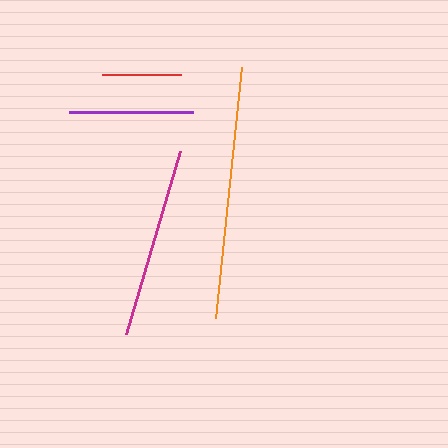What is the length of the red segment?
The red segment is approximately 79 pixels long.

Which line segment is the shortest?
The red line is the shortest at approximately 79 pixels.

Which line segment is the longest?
The orange line is the longest at approximately 253 pixels.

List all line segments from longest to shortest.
From longest to shortest: orange, magenta, purple, red.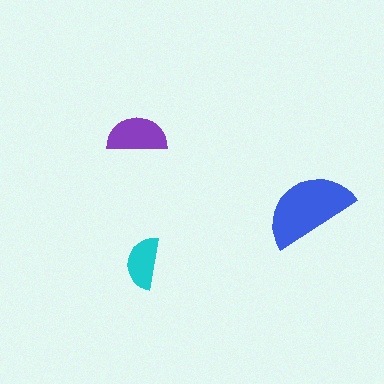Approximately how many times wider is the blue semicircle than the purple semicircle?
About 1.5 times wider.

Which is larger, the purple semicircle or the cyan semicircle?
The purple one.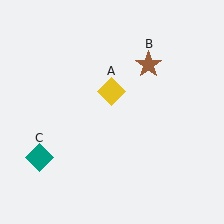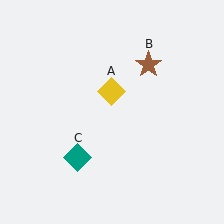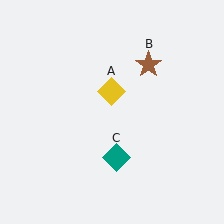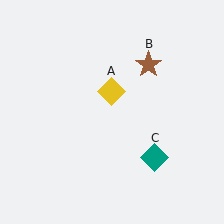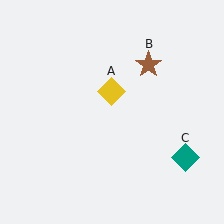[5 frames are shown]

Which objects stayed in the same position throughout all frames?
Yellow diamond (object A) and brown star (object B) remained stationary.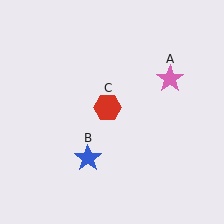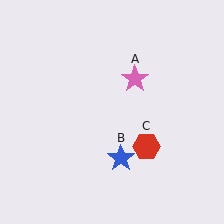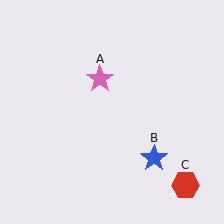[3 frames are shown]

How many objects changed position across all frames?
3 objects changed position: pink star (object A), blue star (object B), red hexagon (object C).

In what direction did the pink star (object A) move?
The pink star (object A) moved left.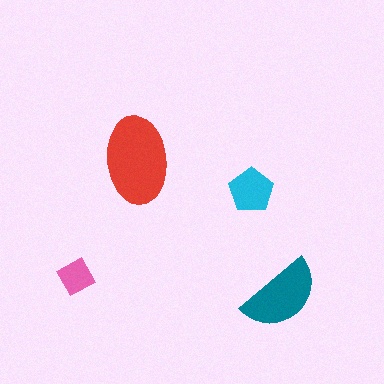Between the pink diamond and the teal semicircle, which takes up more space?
The teal semicircle.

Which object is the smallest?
The pink diamond.